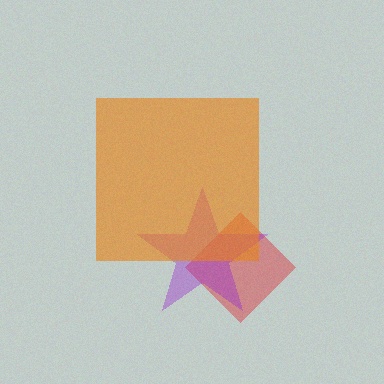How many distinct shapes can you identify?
There are 3 distinct shapes: a red diamond, a purple star, an orange square.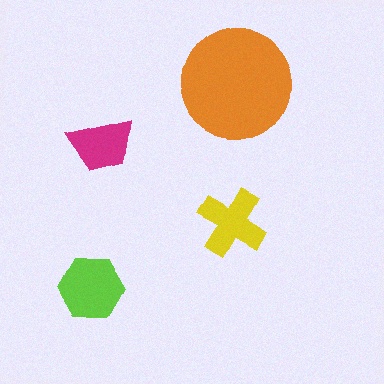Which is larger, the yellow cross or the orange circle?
The orange circle.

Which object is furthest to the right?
The yellow cross is rightmost.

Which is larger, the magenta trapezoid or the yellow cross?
The yellow cross.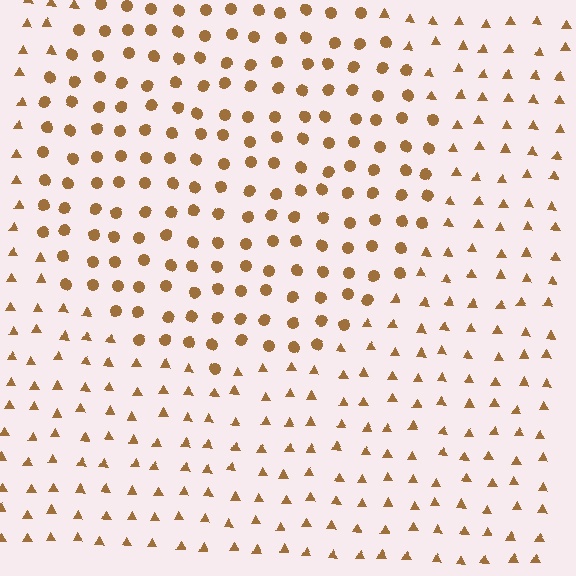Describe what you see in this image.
The image is filled with small brown elements arranged in a uniform grid. A circle-shaped region contains circles, while the surrounding area contains triangles. The boundary is defined purely by the change in element shape.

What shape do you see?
I see a circle.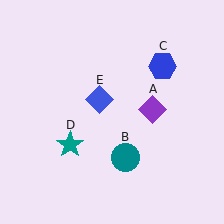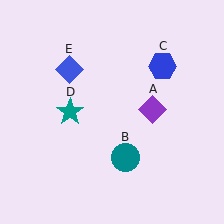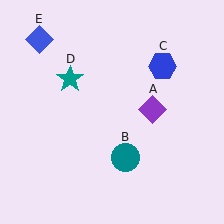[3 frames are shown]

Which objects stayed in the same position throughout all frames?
Purple diamond (object A) and teal circle (object B) and blue hexagon (object C) remained stationary.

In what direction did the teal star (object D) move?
The teal star (object D) moved up.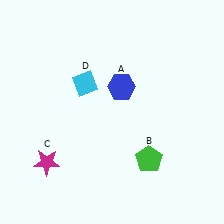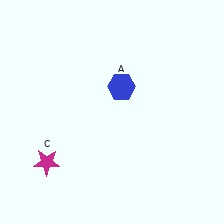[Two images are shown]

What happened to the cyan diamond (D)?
The cyan diamond (D) was removed in Image 2. It was in the top-left area of Image 1.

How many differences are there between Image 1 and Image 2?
There are 2 differences between the two images.